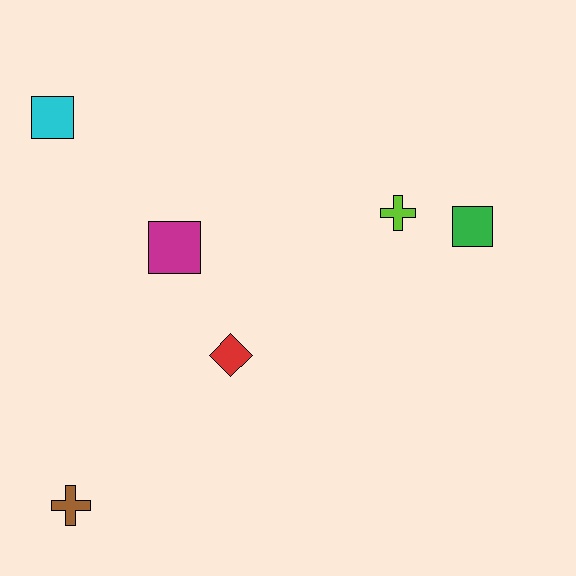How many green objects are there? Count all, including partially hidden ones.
There is 1 green object.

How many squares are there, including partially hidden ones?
There are 3 squares.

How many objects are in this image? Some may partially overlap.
There are 6 objects.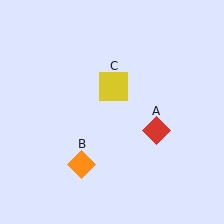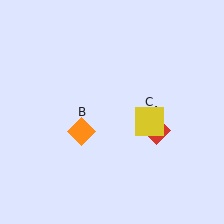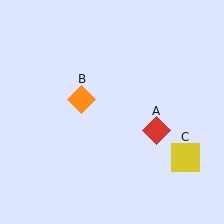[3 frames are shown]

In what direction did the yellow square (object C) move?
The yellow square (object C) moved down and to the right.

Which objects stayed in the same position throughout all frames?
Red diamond (object A) remained stationary.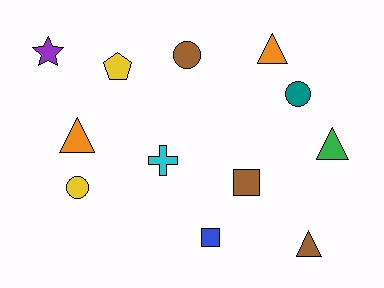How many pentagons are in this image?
There is 1 pentagon.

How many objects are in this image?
There are 12 objects.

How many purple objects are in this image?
There is 1 purple object.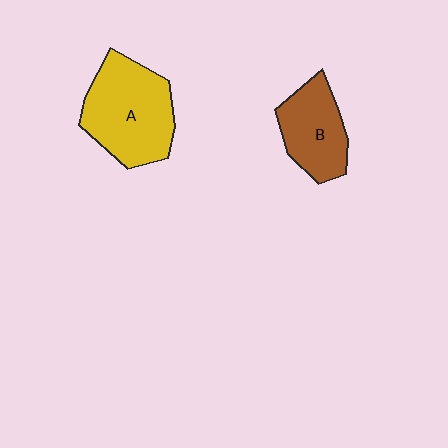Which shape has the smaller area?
Shape B (brown).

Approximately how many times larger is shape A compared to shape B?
Approximately 1.5 times.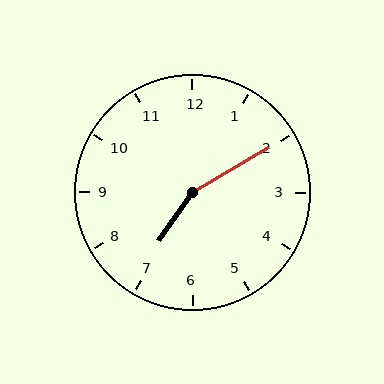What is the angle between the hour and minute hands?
Approximately 155 degrees.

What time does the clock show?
7:10.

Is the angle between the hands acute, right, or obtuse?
It is obtuse.